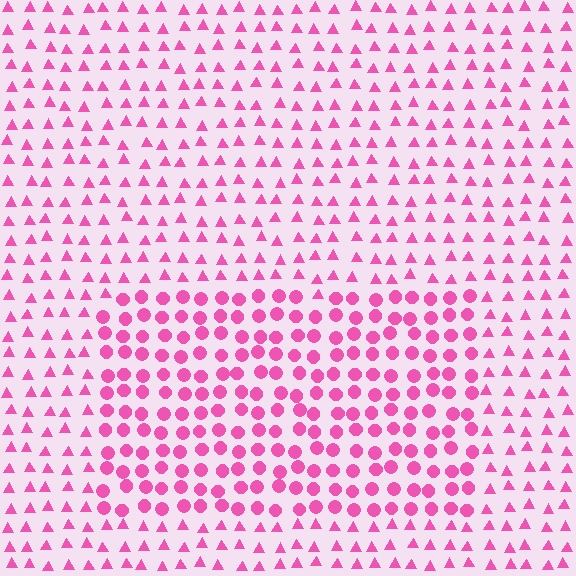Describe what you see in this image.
The image is filled with small pink elements arranged in a uniform grid. A rectangle-shaped region contains circles, while the surrounding area contains triangles. The boundary is defined purely by the change in element shape.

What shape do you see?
I see a rectangle.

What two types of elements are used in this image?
The image uses circles inside the rectangle region and triangles outside it.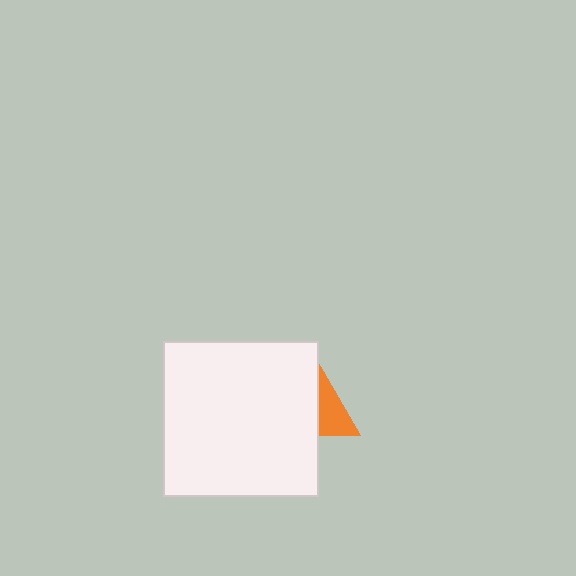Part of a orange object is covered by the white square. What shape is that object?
It is a triangle.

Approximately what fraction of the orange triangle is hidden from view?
Roughly 57% of the orange triangle is hidden behind the white square.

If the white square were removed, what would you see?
You would see the complete orange triangle.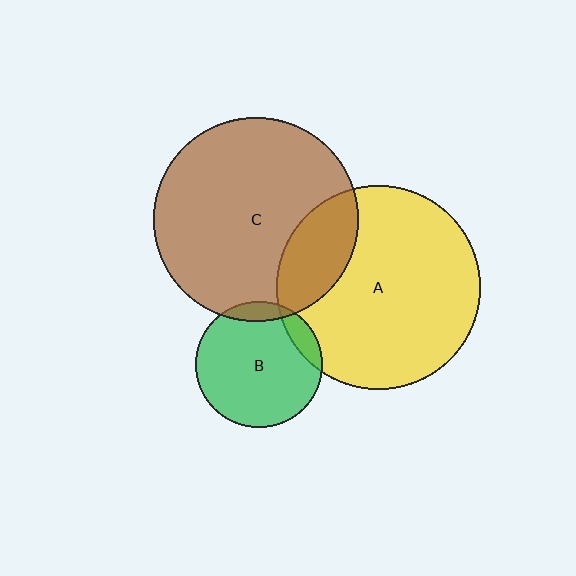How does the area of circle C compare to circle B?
Approximately 2.6 times.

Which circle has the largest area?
Circle A (yellow).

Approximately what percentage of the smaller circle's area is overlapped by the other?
Approximately 10%.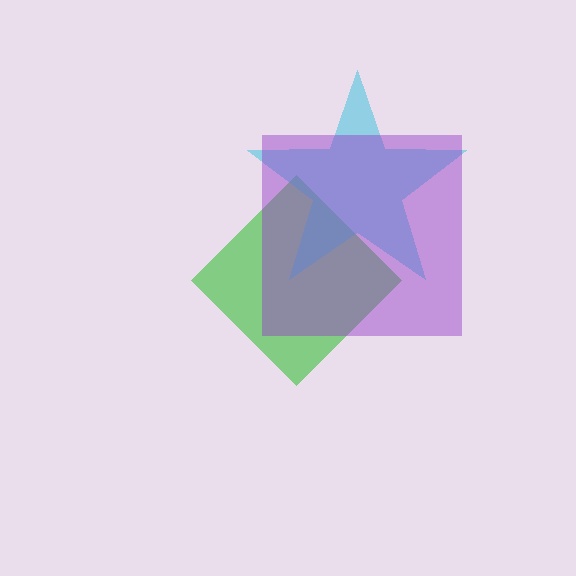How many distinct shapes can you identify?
There are 3 distinct shapes: a green diamond, a cyan star, a purple square.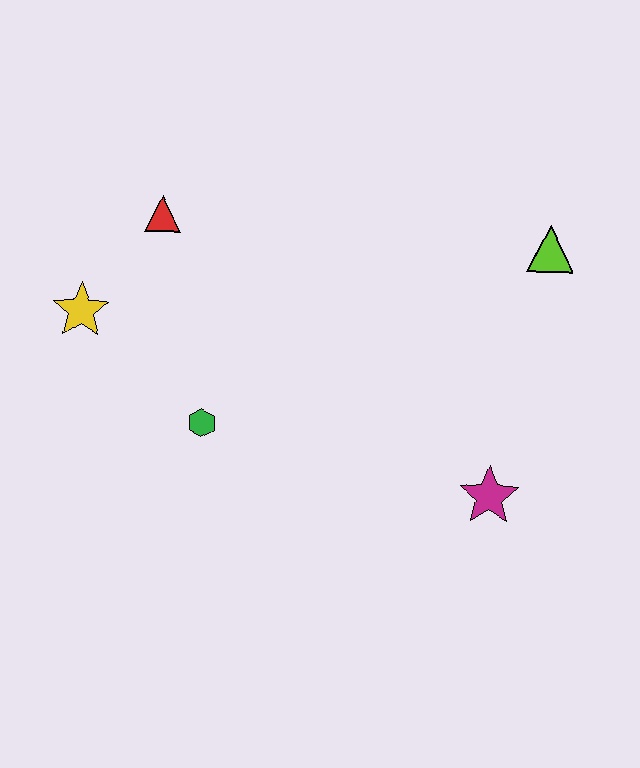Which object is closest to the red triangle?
The yellow star is closest to the red triangle.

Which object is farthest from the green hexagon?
The lime triangle is farthest from the green hexagon.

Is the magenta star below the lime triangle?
Yes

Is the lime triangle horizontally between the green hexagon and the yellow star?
No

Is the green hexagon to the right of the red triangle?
Yes